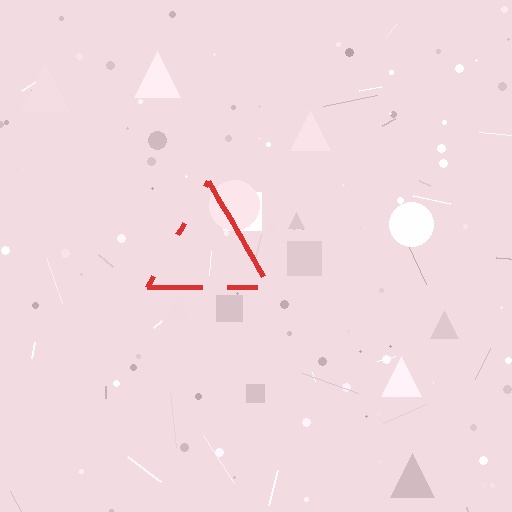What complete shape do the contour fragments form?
The contour fragments form a triangle.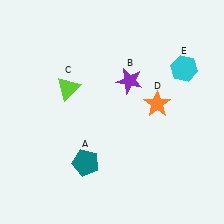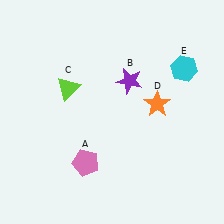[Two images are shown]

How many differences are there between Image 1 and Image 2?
There is 1 difference between the two images.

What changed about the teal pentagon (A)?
In Image 1, A is teal. In Image 2, it changed to pink.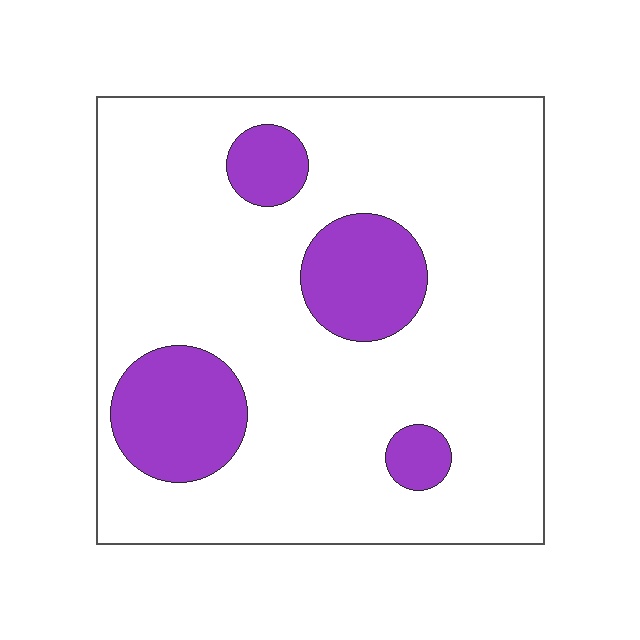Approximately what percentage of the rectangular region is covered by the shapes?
Approximately 20%.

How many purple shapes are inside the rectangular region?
4.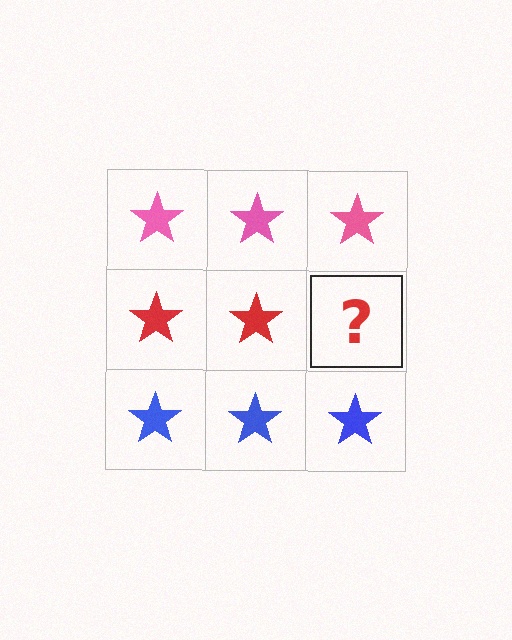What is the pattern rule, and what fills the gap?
The rule is that each row has a consistent color. The gap should be filled with a red star.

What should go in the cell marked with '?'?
The missing cell should contain a red star.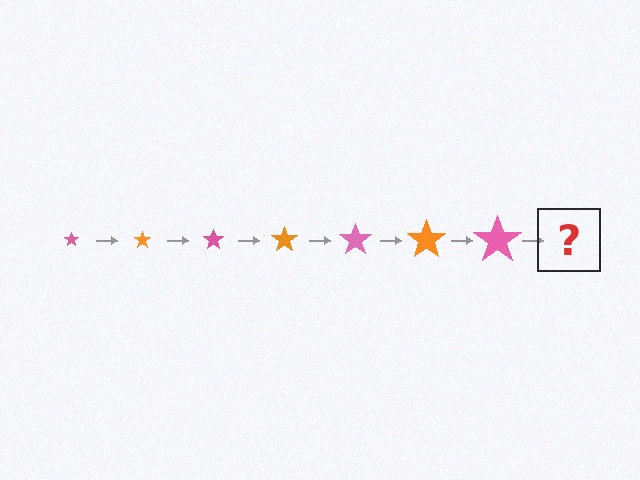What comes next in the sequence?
The next element should be an orange star, larger than the previous one.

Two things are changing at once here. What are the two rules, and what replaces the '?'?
The two rules are that the star grows larger each step and the color cycles through pink and orange. The '?' should be an orange star, larger than the previous one.